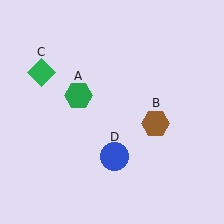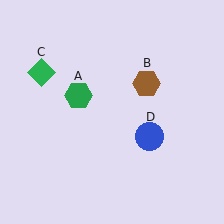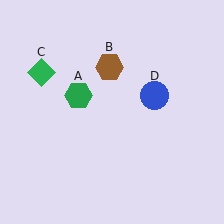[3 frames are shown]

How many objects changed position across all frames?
2 objects changed position: brown hexagon (object B), blue circle (object D).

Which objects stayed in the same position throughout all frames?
Green hexagon (object A) and green diamond (object C) remained stationary.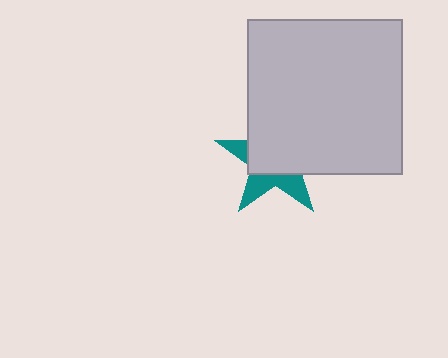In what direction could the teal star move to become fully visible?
The teal star could move toward the lower-left. That would shift it out from behind the light gray square entirely.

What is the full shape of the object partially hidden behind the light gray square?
The partially hidden object is a teal star.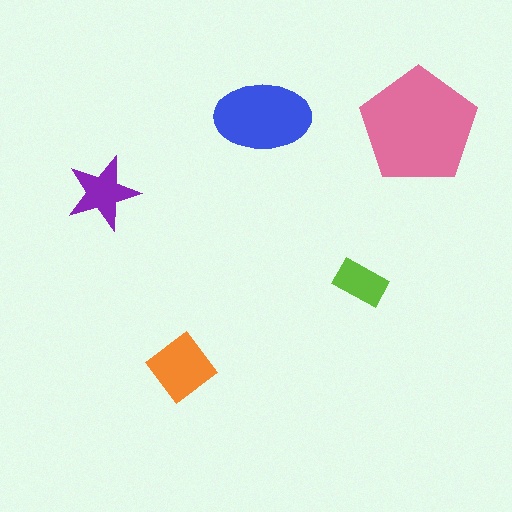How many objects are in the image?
There are 5 objects in the image.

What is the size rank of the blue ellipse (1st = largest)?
2nd.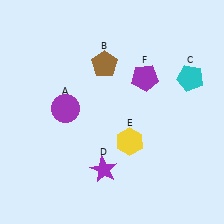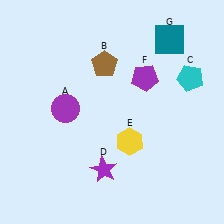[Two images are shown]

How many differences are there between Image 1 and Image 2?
There is 1 difference between the two images.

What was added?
A teal square (G) was added in Image 2.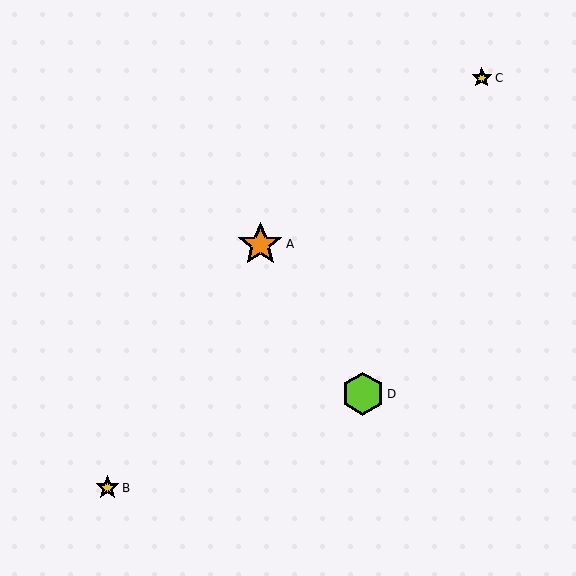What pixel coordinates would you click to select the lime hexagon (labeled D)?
Click at (363, 394) to select the lime hexagon D.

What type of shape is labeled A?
Shape A is an orange star.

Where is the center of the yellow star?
The center of the yellow star is at (482, 78).